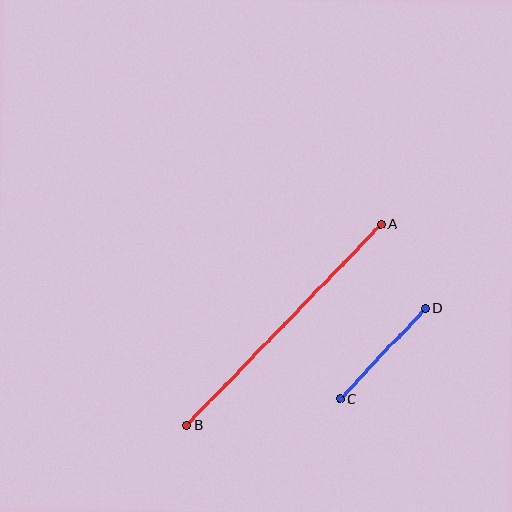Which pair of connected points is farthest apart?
Points A and B are farthest apart.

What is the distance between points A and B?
The distance is approximately 279 pixels.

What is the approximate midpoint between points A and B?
The midpoint is at approximately (284, 325) pixels.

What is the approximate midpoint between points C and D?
The midpoint is at approximately (383, 354) pixels.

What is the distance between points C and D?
The distance is approximately 125 pixels.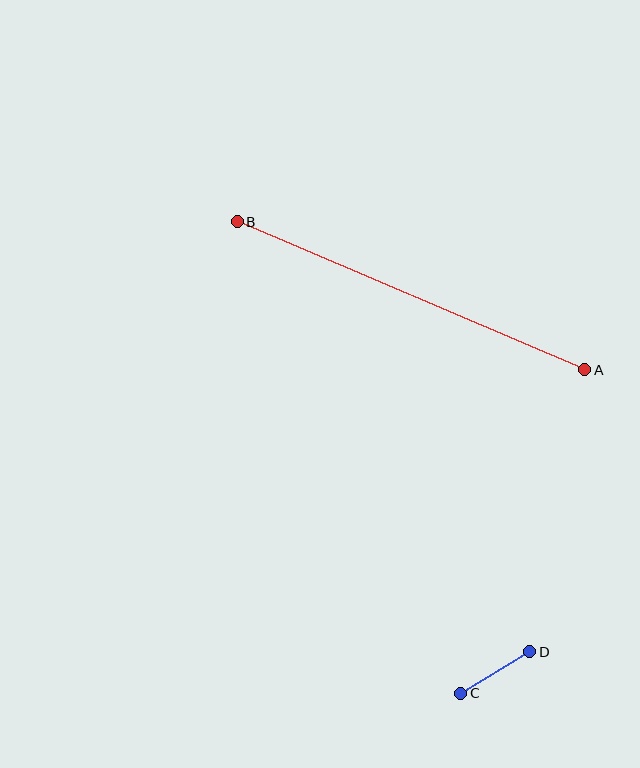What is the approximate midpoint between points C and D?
The midpoint is at approximately (495, 673) pixels.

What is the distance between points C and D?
The distance is approximately 81 pixels.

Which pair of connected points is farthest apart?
Points A and B are farthest apart.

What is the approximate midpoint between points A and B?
The midpoint is at approximately (411, 296) pixels.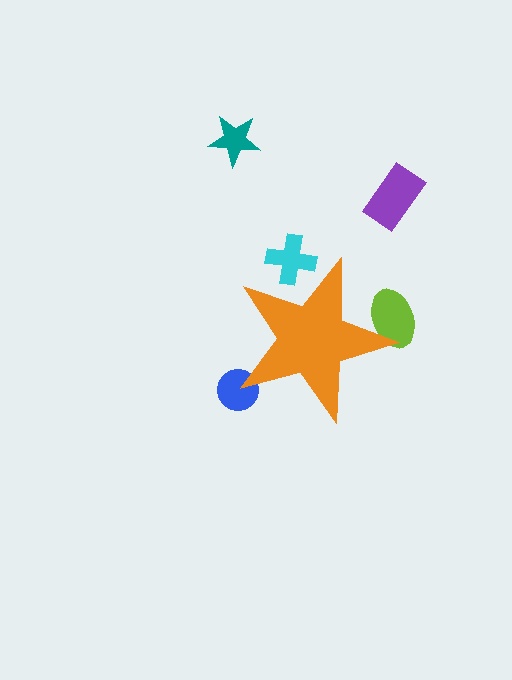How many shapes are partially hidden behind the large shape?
3 shapes are partially hidden.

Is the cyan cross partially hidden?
Yes, the cyan cross is partially hidden behind the orange star.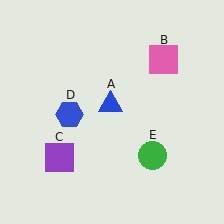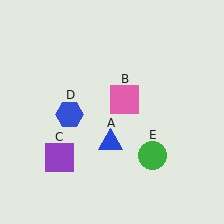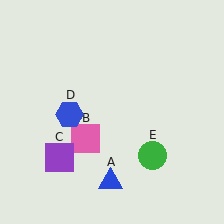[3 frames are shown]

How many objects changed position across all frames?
2 objects changed position: blue triangle (object A), pink square (object B).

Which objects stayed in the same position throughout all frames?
Purple square (object C) and blue hexagon (object D) and green circle (object E) remained stationary.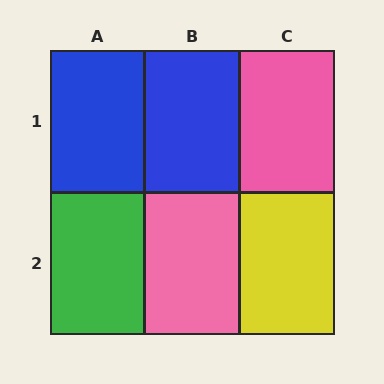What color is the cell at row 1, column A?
Blue.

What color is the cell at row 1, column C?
Pink.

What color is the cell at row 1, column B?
Blue.